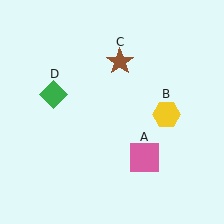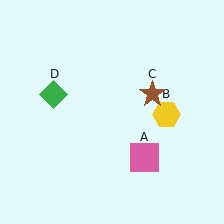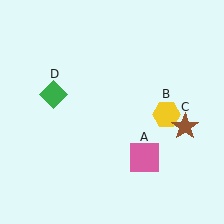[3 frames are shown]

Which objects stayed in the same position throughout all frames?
Pink square (object A) and yellow hexagon (object B) and green diamond (object D) remained stationary.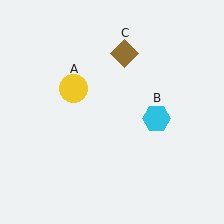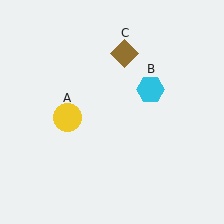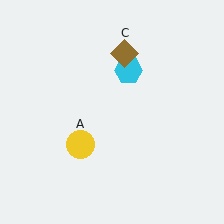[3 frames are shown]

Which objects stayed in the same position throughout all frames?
Brown diamond (object C) remained stationary.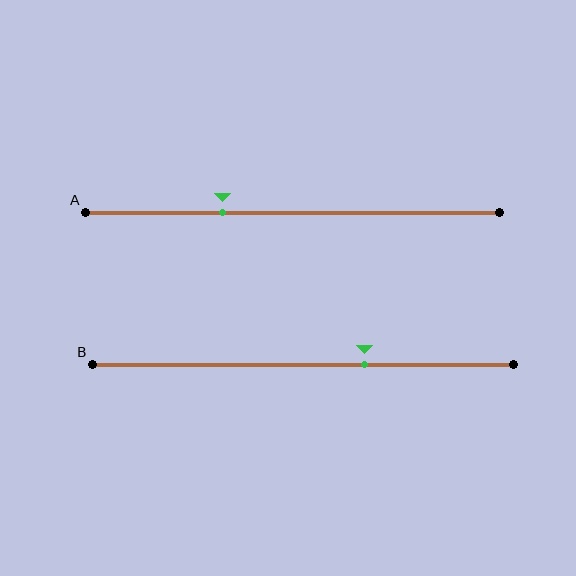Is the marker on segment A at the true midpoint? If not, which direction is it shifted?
No, the marker on segment A is shifted to the left by about 17% of the segment length.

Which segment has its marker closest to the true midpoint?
Segment B has its marker closest to the true midpoint.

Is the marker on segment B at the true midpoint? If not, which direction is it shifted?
No, the marker on segment B is shifted to the right by about 15% of the segment length.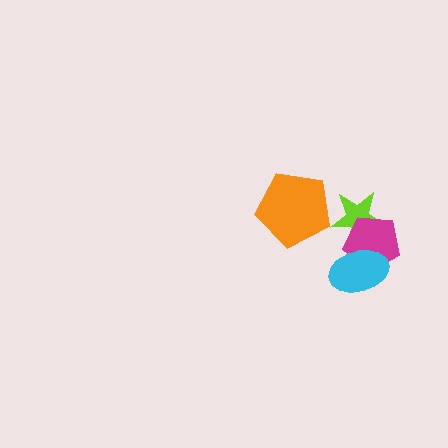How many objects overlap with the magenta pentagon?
2 objects overlap with the magenta pentagon.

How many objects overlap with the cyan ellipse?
1 object overlaps with the cyan ellipse.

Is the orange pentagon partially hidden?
No, no other shape covers it.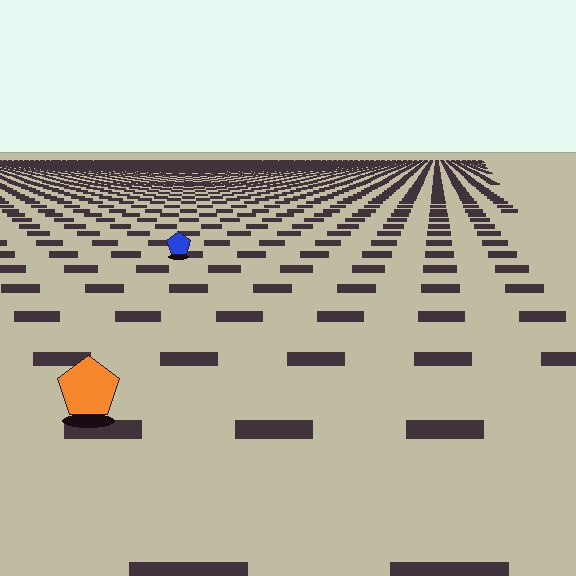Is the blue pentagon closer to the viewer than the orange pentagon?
No. The orange pentagon is closer — you can tell from the texture gradient: the ground texture is coarser near it.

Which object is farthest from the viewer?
The blue pentagon is farthest from the viewer. It appears smaller and the ground texture around it is denser.